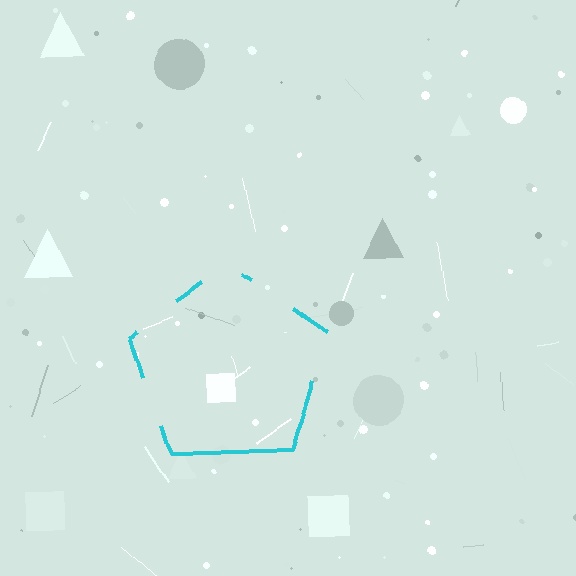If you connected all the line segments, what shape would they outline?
They would outline a pentagon.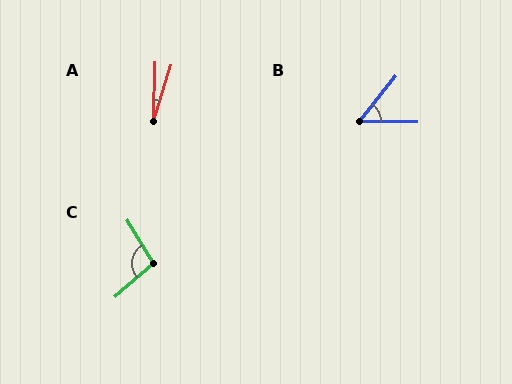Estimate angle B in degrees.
Approximately 51 degrees.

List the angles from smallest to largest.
A (16°), B (51°), C (100°).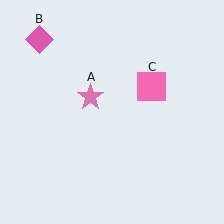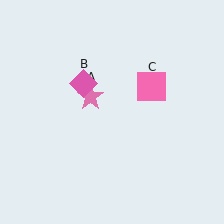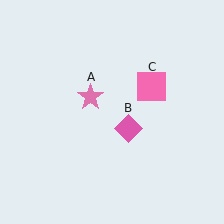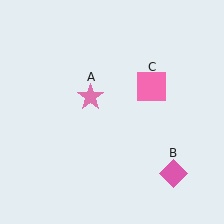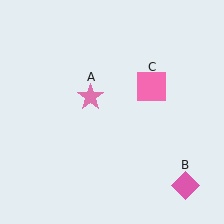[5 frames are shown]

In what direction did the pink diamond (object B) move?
The pink diamond (object B) moved down and to the right.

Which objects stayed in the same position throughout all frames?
Pink star (object A) and pink square (object C) remained stationary.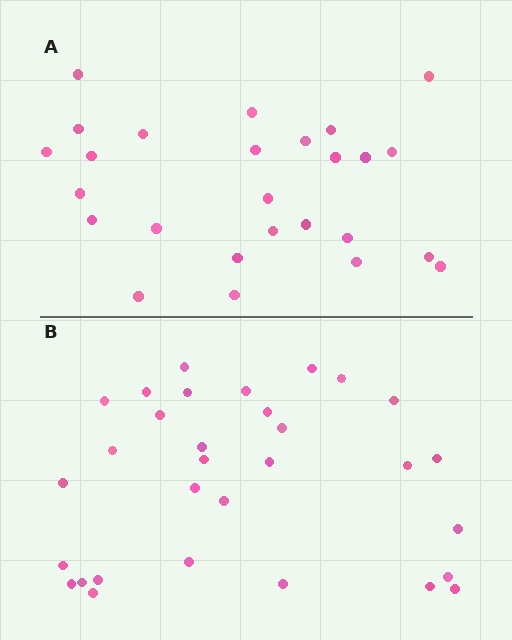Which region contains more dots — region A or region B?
Region B (the bottom region) has more dots.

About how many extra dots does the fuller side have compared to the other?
Region B has about 5 more dots than region A.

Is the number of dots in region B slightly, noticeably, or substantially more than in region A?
Region B has only slightly more — the two regions are fairly close. The ratio is roughly 1.2 to 1.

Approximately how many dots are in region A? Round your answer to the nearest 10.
About 30 dots. (The exact count is 26, which rounds to 30.)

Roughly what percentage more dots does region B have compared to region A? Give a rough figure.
About 20% more.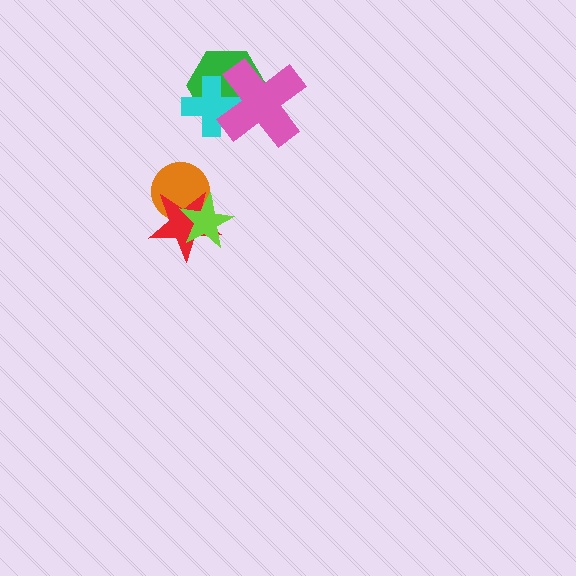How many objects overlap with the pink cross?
2 objects overlap with the pink cross.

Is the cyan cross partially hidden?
Yes, it is partially covered by another shape.